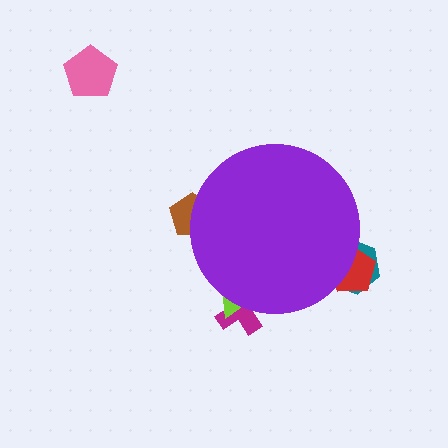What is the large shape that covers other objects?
A purple circle.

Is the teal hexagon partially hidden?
Yes, the teal hexagon is partially hidden behind the purple circle.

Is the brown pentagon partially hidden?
Yes, the brown pentagon is partially hidden behind the purple circle.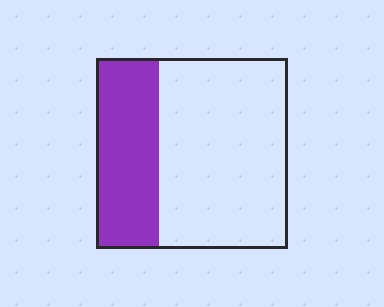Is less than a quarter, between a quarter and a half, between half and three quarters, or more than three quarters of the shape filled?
Between a quarter and a half.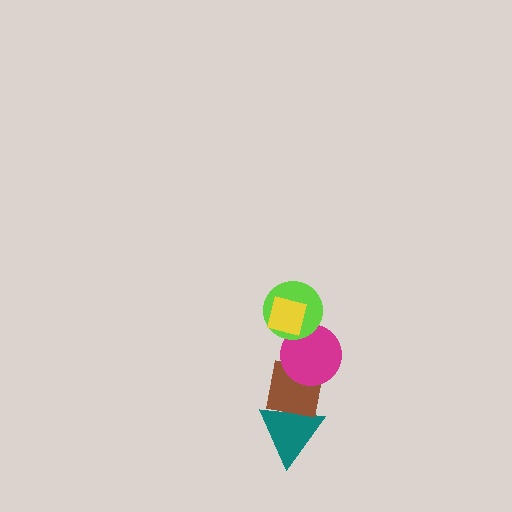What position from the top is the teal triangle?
The teal triangle is 5th from the top.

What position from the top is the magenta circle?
The magenta circle is 3rd from the top.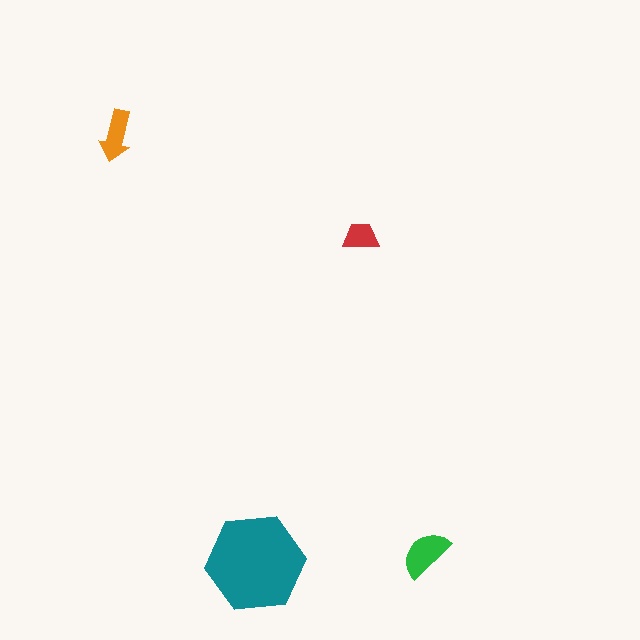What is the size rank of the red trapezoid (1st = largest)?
4th.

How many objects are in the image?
There are 4 objects in the image.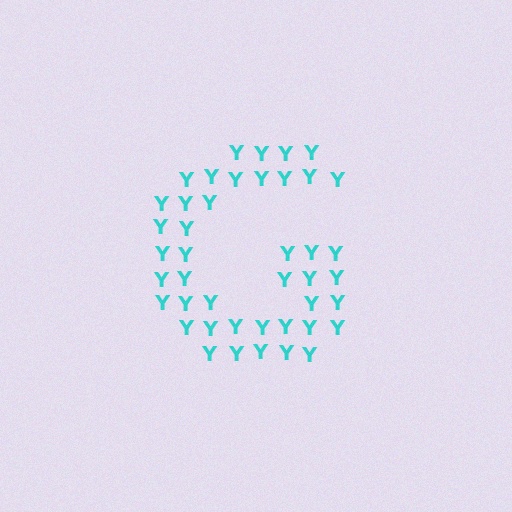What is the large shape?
The large shape is the letter G.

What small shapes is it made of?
It is made of small letter Y's.